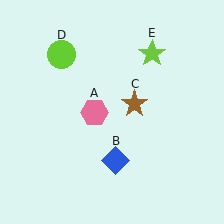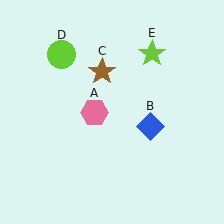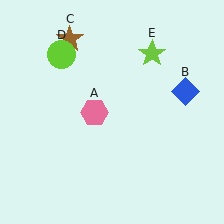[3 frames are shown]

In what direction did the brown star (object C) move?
The brown star (object C) moved up and to the left.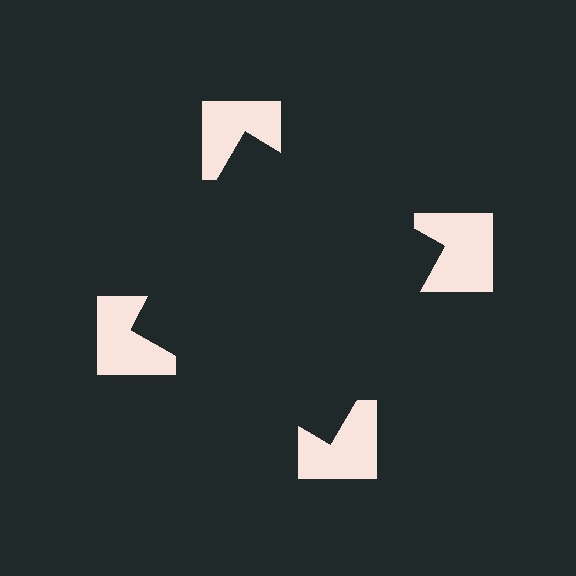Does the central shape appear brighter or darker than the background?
It typically appears slightly darker than the background, even though no actual brightness change is drawn.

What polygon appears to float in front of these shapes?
An illusory square — its edges are inferred from the aligned wedge cuts in the notched squares, not physically drawn.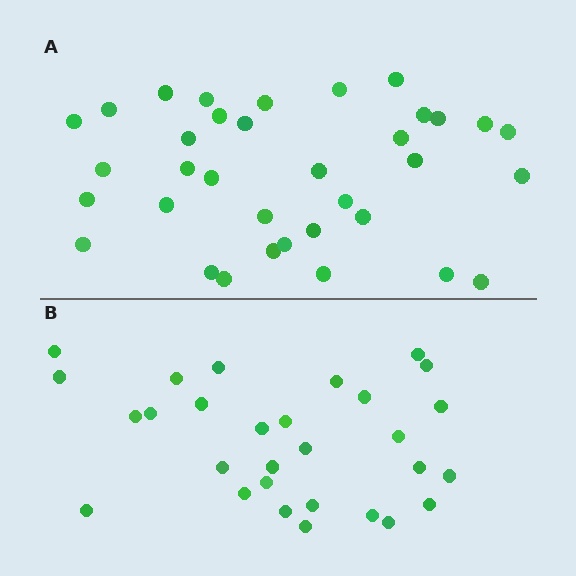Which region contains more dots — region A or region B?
Region A (the top region) has more dots.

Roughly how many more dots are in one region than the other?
Region A has about 6 more dots than region B.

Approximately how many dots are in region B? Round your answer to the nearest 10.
About 30 dots. (The exact count is 29, which rounds to 30.)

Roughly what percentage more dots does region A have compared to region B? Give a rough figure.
About 20% more.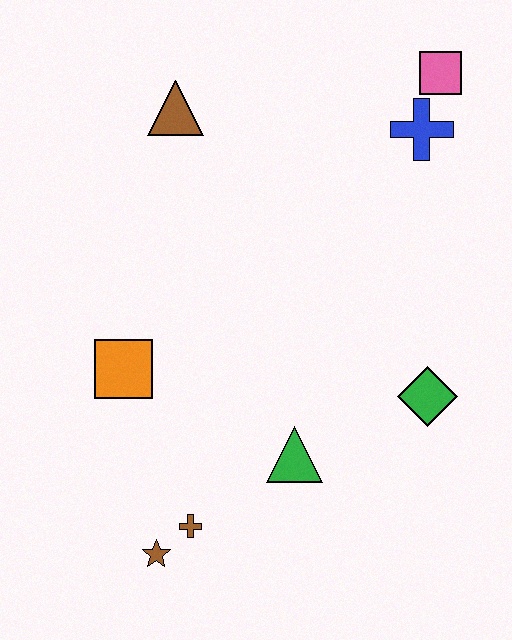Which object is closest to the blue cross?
The pink square is closest to the blue cross.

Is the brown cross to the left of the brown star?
No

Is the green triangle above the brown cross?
Yes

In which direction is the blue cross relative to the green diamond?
The blue cross is above the green diamond.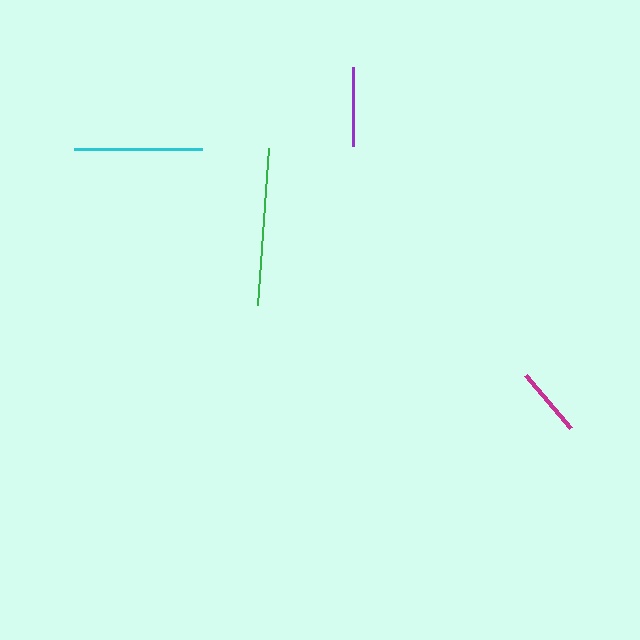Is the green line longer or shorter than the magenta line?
The green line is longer than the magenta line.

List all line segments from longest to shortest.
From longest to shortest: green, cyan, purple, magenta.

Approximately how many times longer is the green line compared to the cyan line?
The green line is approximately 1.2 times the length of the cyan line.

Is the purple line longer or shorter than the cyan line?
The cyan line is longer than the purple line.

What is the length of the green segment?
The green segment is approximately 158 pixels long.